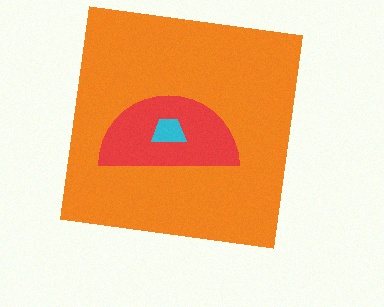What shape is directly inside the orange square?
The red semicircle.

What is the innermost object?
The cyan trapezoid.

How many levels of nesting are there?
3.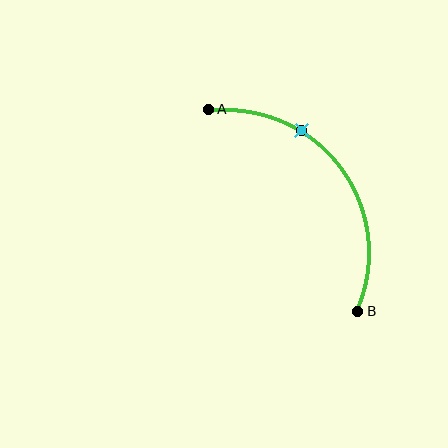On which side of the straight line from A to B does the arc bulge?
The arc bulges above and to the right of the straight line connecting A and B.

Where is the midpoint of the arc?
The arc midpoint is the point on the curve farthest from the straight line joining A and B. It sits above and to the right of that line.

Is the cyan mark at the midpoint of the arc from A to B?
No. The cyan mark lies on the arc but is closer to endpoint A. The arc midpoint would be at the point on the curve equidistant along the arc from both A and B.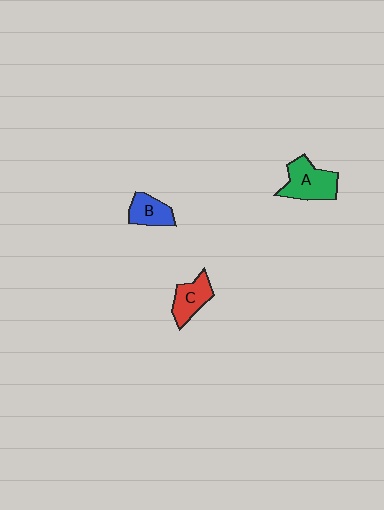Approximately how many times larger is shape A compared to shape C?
Approximately 1.4 times.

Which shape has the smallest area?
Shape B (blue).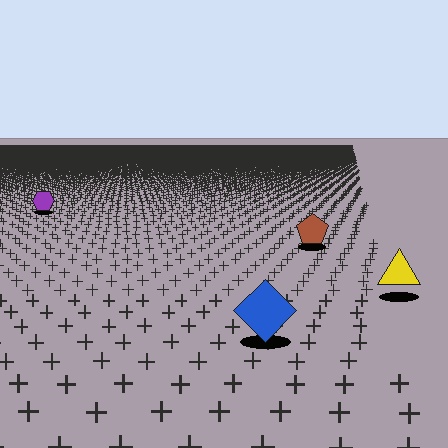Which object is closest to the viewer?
The blue diamond is closest. The texture marks near it are larger and more spread out.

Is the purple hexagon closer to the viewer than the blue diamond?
No. The blue diamond is closer — you can tell from the texture gradient: the ground texture is coarser near it.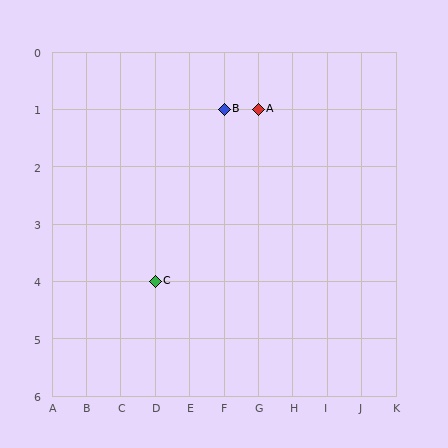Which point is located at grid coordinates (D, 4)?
Point C is at (D, 4).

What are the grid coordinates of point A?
Point A is at grid coordinates (G, 1).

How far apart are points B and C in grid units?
Points B and C are 2 columns and 3 rows apart (about 3.6 grid units diagonally).